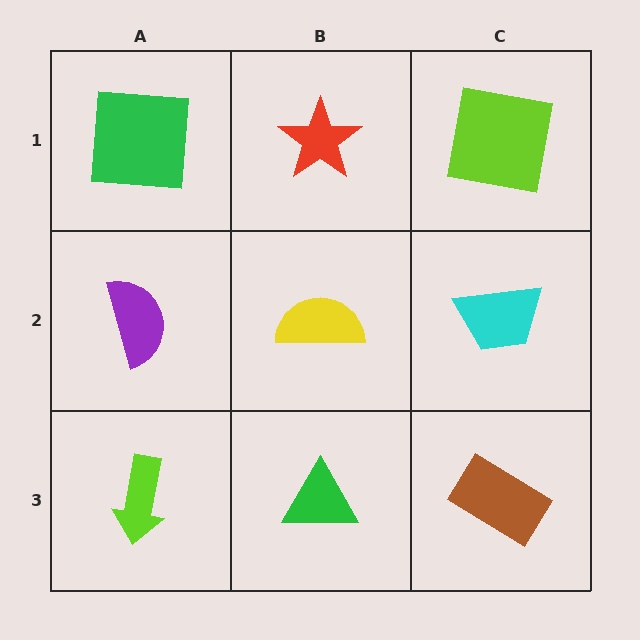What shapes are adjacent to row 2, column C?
A lime square (row 1, column C), a brown rectangle (row 3, column C), a yellow semicircle (row 2, column B).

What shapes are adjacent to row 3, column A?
A purple semicircle (row 2, column A), a green triangle (row 3, column B).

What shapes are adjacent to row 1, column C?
A cyan trapezoid (row 2, column C), a red star (row 1, column B).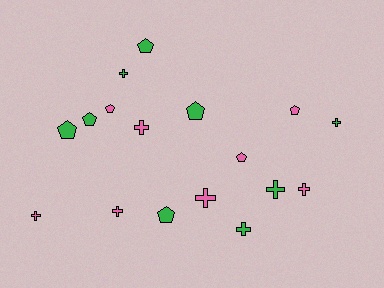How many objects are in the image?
There are 17 objects.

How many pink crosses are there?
There are 5 pink crosses.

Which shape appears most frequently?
Cross, with 9 objects.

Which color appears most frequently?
Green, with 9 objects.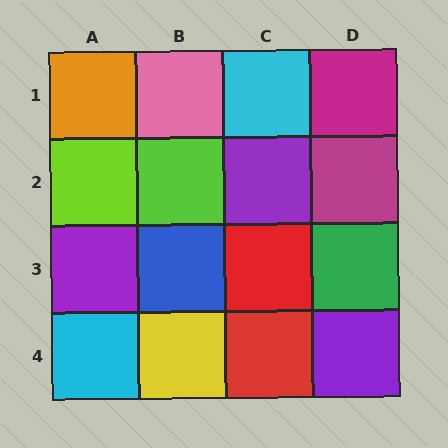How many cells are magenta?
2 cells are magenta.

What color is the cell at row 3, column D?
Green.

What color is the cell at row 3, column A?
Purple.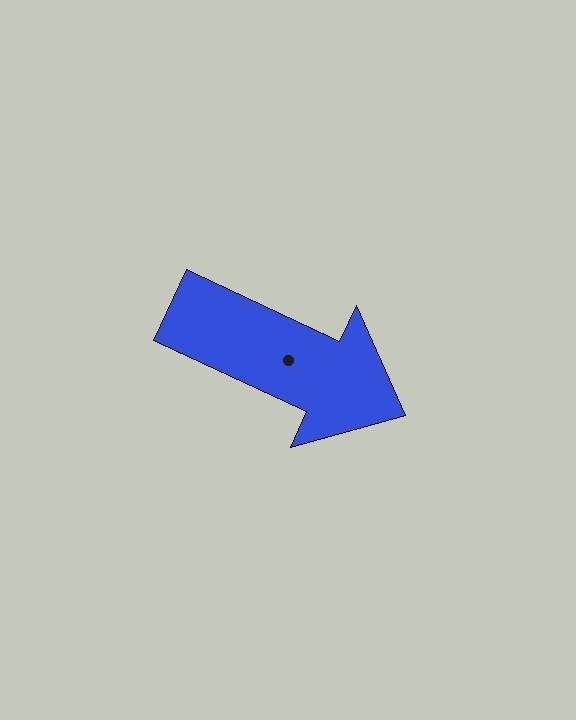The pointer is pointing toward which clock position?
Roughly 4 o'clock.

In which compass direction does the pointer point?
Southeast.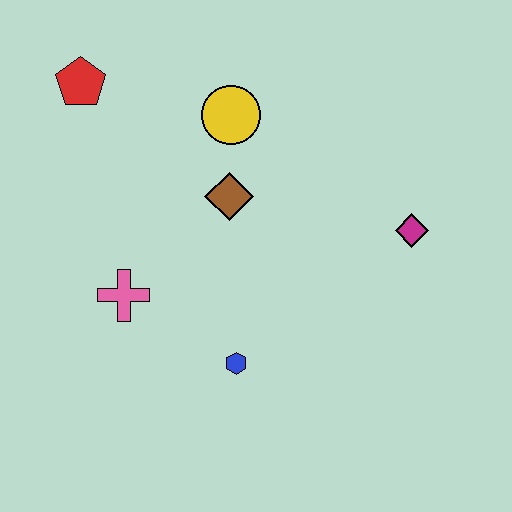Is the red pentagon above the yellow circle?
Yes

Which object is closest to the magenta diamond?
The brown diamond is closest to the magenta diamond.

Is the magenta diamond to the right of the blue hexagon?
Yes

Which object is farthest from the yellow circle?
The blue hexagon is farthest from the yellow circle.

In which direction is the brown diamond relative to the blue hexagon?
The brown diamond is above the blue hexagon.